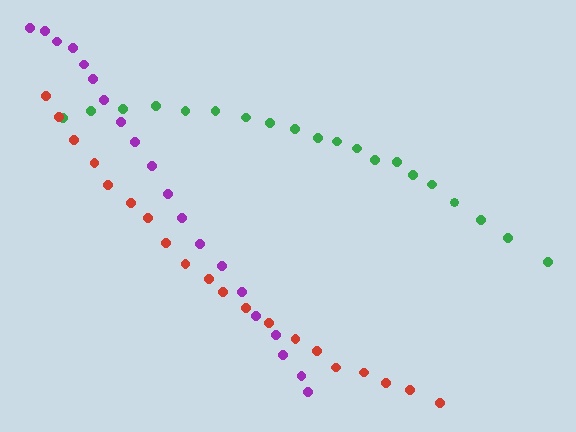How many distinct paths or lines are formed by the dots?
There are 3 distinct paths.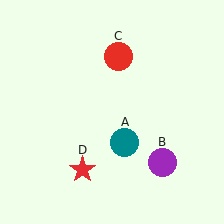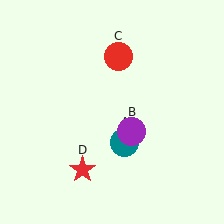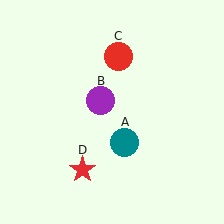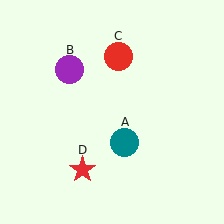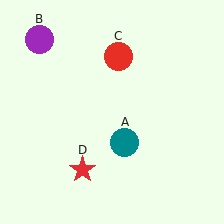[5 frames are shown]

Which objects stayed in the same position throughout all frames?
Teal circle (object A) and red circle (object C) and red star (object D) remained stationary.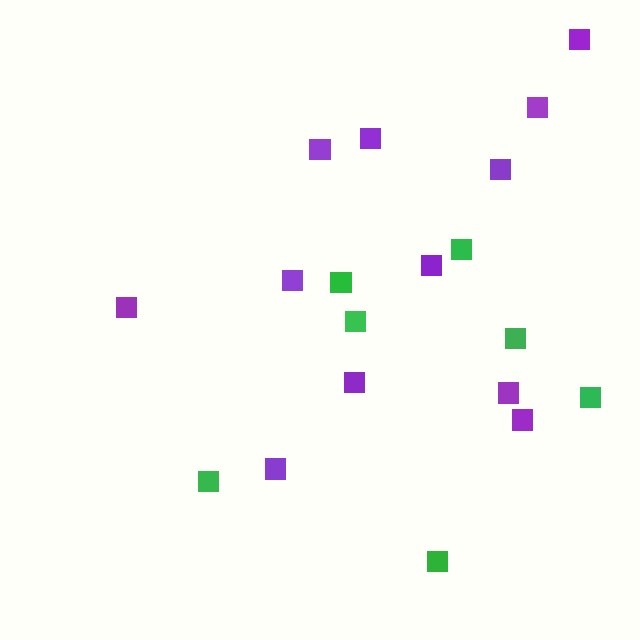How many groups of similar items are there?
There are 2 groups: one group of purple squares (12) and one group of green squares (7).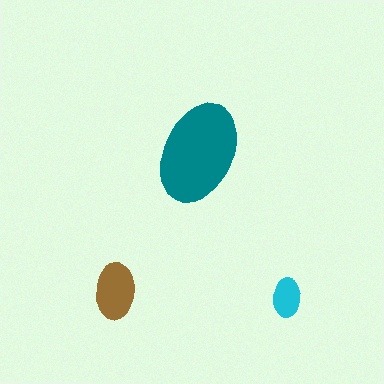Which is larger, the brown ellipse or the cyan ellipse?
The brown one.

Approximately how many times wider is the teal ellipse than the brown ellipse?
About 2 times wider.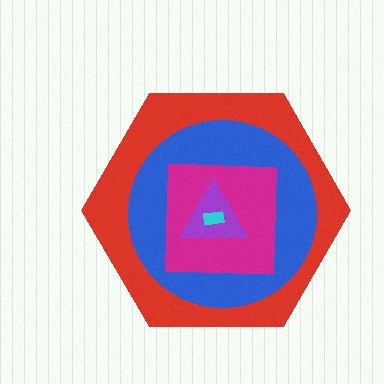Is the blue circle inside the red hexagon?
Yes.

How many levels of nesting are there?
5.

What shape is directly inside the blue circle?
The magenta square.